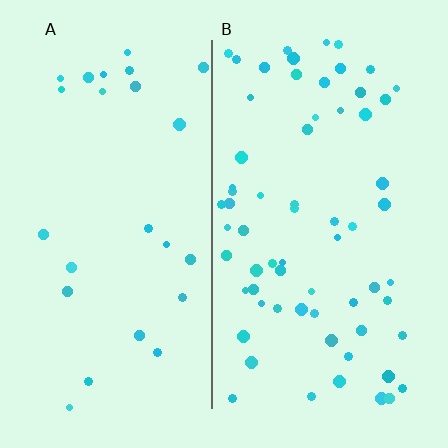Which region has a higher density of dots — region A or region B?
B (the right).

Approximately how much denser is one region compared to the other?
Approximately 2.6× — region B over region A.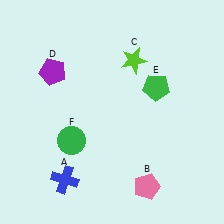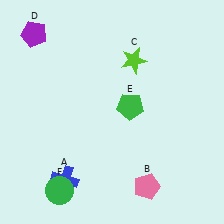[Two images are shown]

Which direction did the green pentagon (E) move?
The green pentagon (E) moved left.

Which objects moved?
The objects that moved are: the purple pentagon (D), the green pentagon (E), the green circle (F).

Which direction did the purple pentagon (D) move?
The purple pentagon (D) moved up.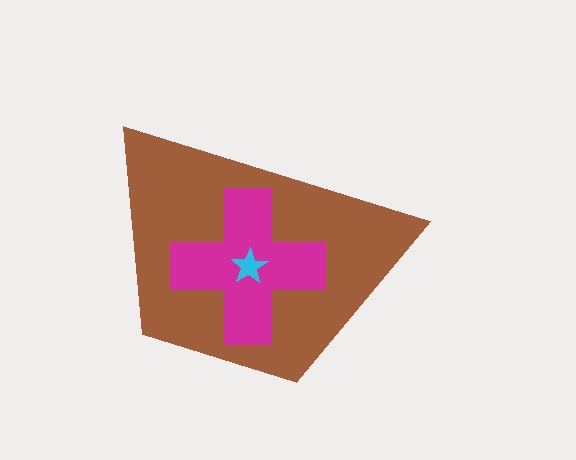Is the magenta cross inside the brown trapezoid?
Yes.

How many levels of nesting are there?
3.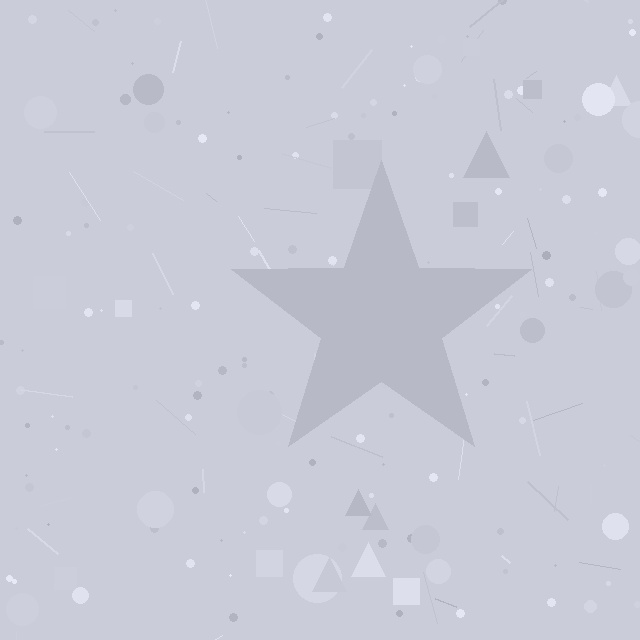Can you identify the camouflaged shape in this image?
The camouflaged shape is a star.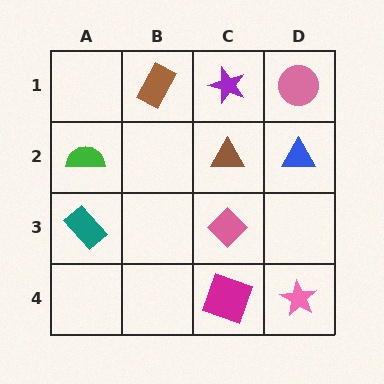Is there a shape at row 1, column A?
No, that cell is empty.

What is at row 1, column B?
A brown rectangle.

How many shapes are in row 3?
2 shapes.